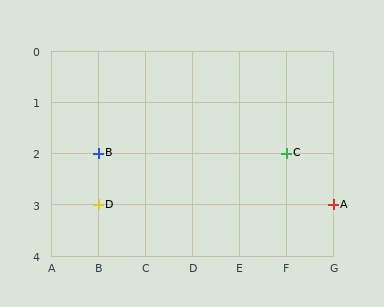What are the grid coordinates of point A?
Point A is at grid coordinates (G, 3).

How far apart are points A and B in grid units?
Points A and B are 5 columns and 1 row apart (about 5.1 grid units diagonally).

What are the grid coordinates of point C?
Point C is at grid coordinates (F, 2).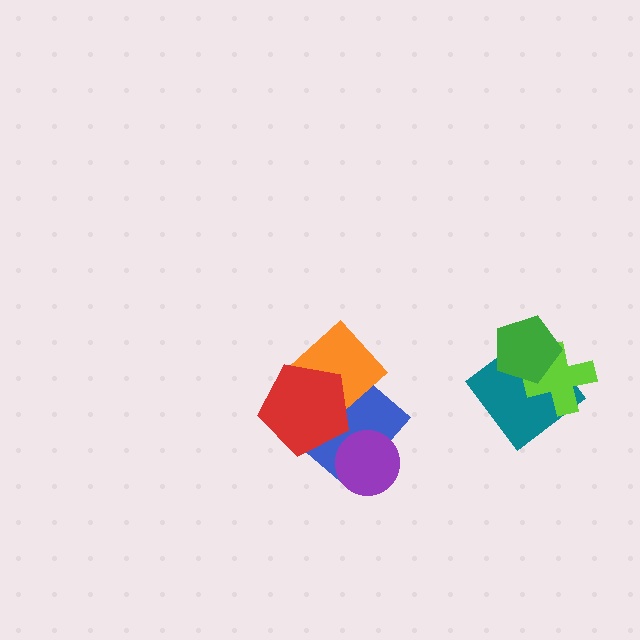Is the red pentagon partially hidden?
No, no other shape covers it.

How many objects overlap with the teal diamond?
2 objects overlap with the teal diamond.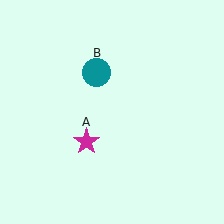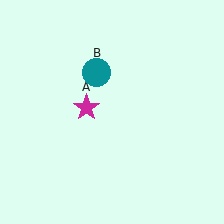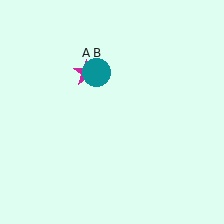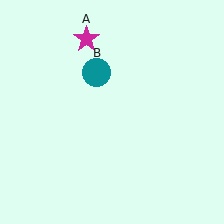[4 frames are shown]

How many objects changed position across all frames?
1 object changed position: magenta star (object A).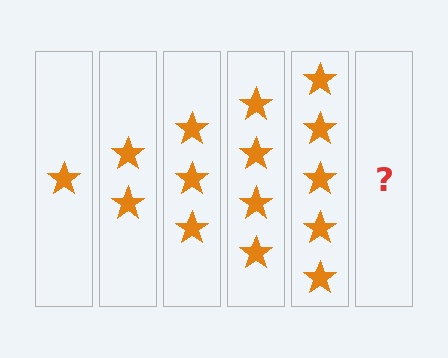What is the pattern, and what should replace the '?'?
The pattern is that each step adds one more star. The '?' should be 6 stars.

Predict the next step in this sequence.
The next step is 6 stars.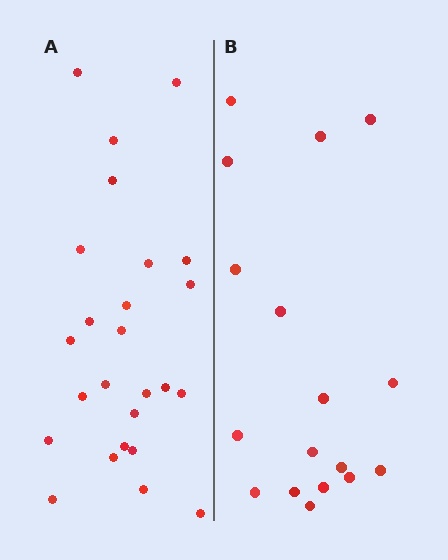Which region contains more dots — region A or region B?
Region A (the left region) has more dots.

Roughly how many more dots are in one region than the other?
Region A has roughly 8 or so more dots than region B.